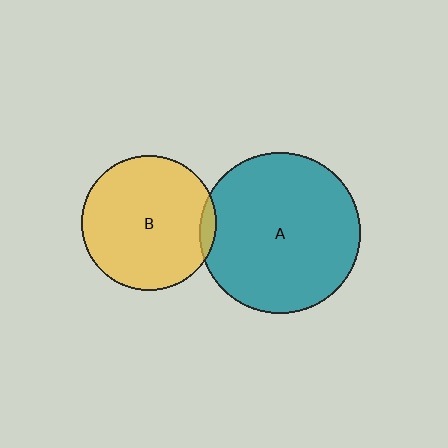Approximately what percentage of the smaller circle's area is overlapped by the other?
Approximately 5%.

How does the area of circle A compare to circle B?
Approximately 1.4 times.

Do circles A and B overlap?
Yes.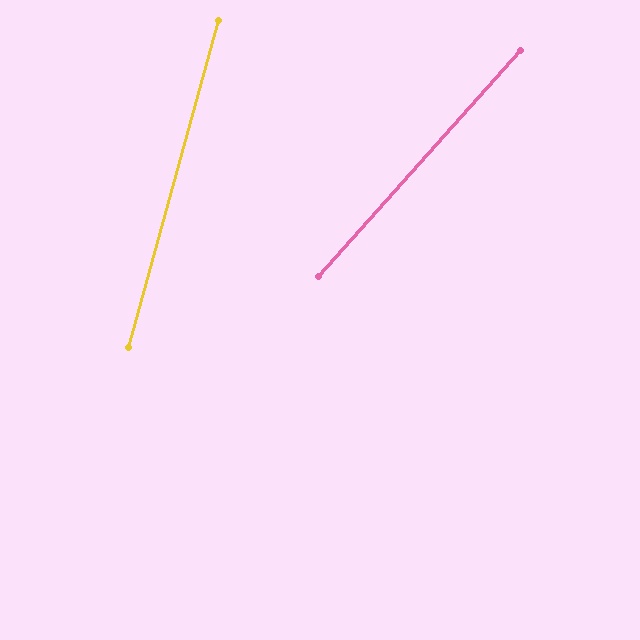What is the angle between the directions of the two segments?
Approximately 26 degrees.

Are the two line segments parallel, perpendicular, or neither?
Neither parallel nor perpendicular — they differ by about 26°.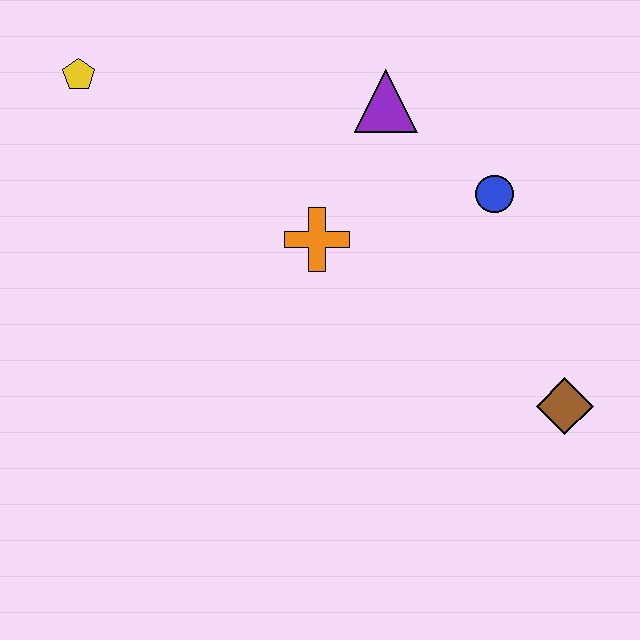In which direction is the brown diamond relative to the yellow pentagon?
The brown diamond is to the right of the yellow pentagon.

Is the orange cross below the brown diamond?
No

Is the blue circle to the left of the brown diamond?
Yes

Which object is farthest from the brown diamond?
The yellow pentagon is farthest from the brown diamond.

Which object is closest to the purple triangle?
The blue circle is closest to the purple triangle.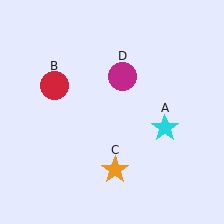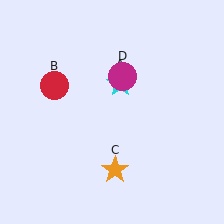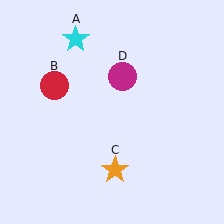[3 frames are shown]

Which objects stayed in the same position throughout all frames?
Red circle (object B) and orange star (object C) and magenta circle (object D) remained stationary.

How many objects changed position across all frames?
1 object changed position: cyan star (object A).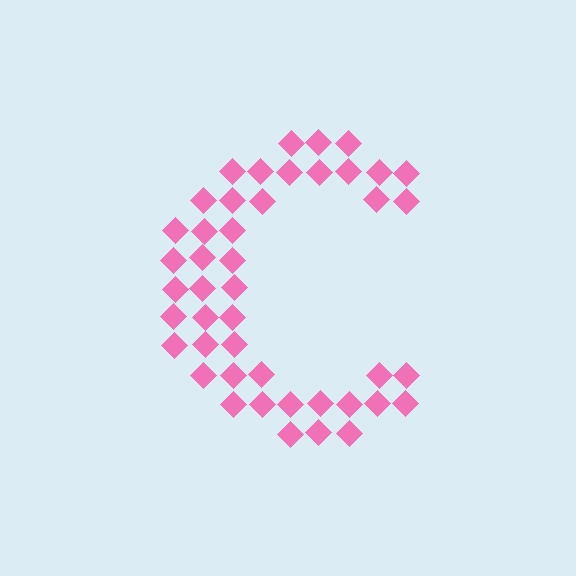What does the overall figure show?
The overall figure shows the letter C.